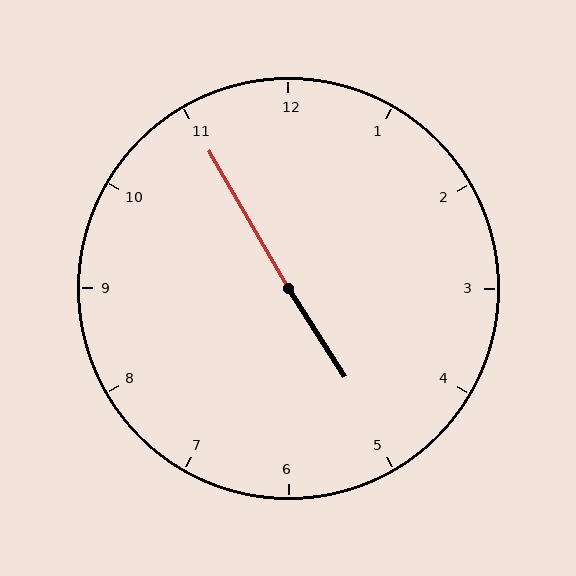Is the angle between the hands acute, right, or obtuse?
It is obtuse.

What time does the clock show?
4:55.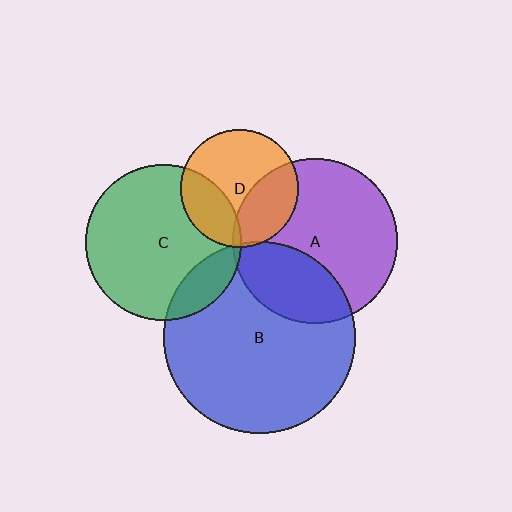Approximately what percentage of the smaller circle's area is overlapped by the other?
Approximately 5%.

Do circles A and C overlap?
Yes.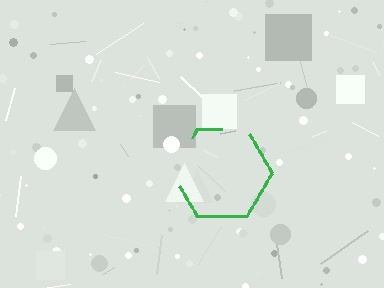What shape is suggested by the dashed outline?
The dashed outline suggests a hexagon.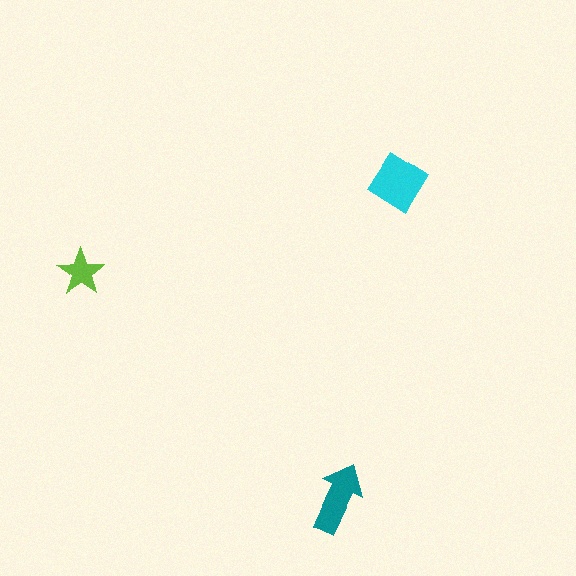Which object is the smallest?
The lime star.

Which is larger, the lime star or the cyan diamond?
The cyan diamond.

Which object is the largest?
The cyan diamond.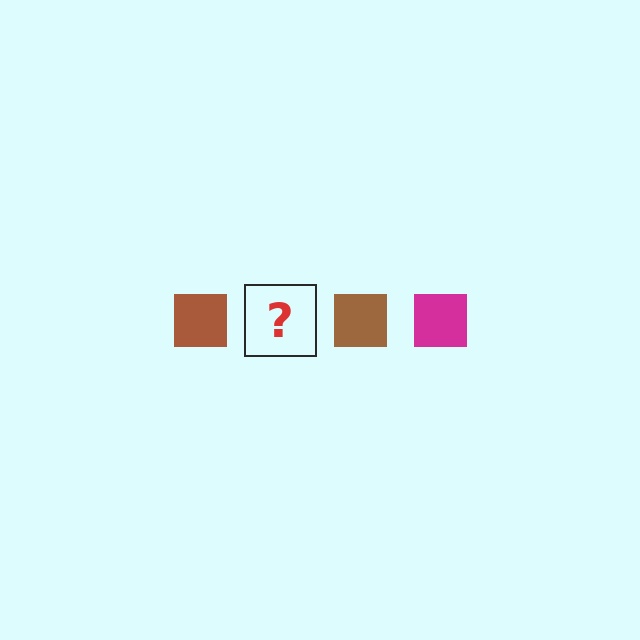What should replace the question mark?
The question mark should be replaced with a magenta square.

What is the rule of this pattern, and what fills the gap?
The rule is that the pattern cycles through brown, magenta squares. The gap should be filled with a magenta square.